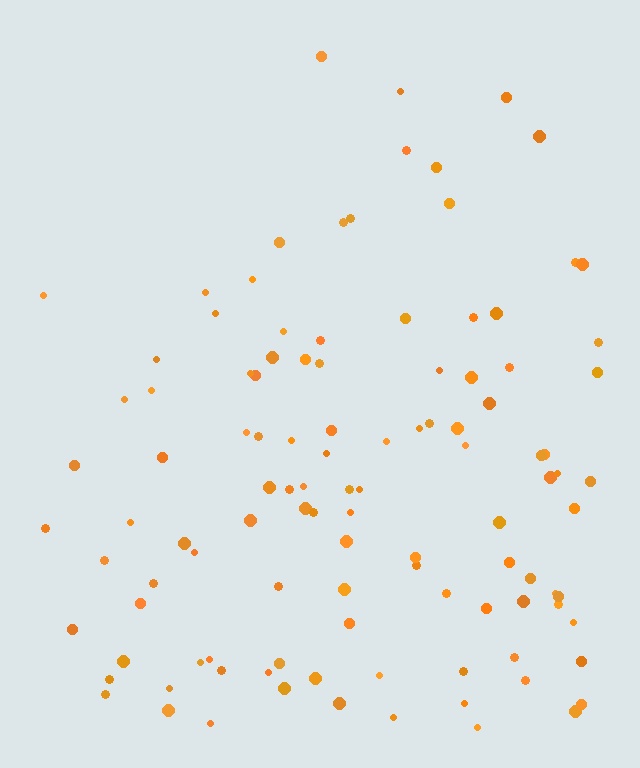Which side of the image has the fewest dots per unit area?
The top.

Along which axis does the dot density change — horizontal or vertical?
Vertical.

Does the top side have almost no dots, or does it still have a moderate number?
Still a moderate number, just noticeably fewer than the bottom.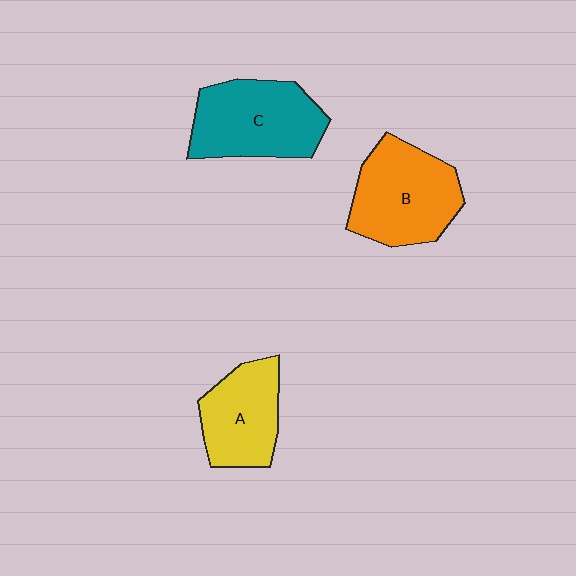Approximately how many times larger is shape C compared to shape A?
Approximately 1.3 times.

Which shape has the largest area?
Shape C (teal).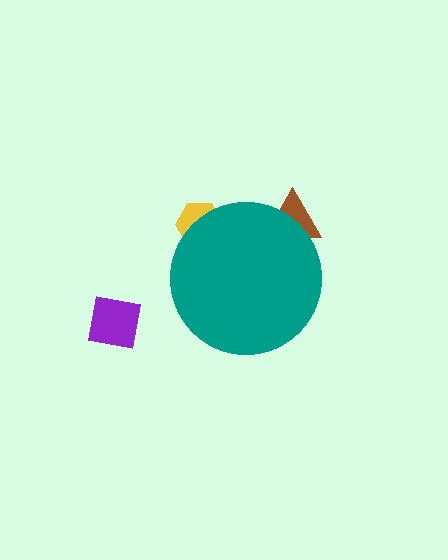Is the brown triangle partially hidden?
Yes, the brown triangle is partially hidden behind the teal circle.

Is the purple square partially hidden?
No, the purple square is fully visible.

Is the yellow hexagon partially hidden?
Yes, the yellow hexagon is partially hidden behind the teal circle.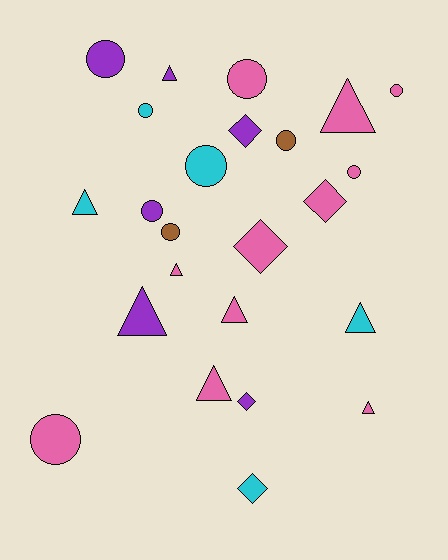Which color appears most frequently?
Pink, with 11 objects.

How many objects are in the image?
There are 24 objects.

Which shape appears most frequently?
Circle, with 10 objects.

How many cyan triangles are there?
There are 2 cyan triangles.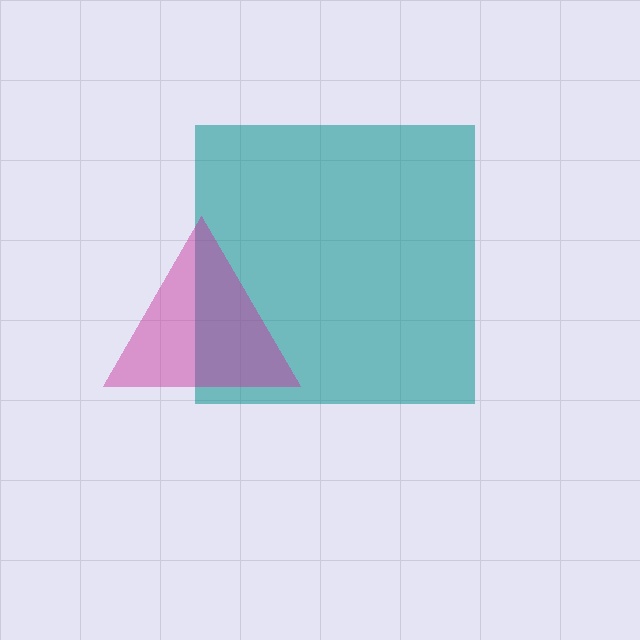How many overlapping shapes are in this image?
There are 2 overlapping shapes in the image.